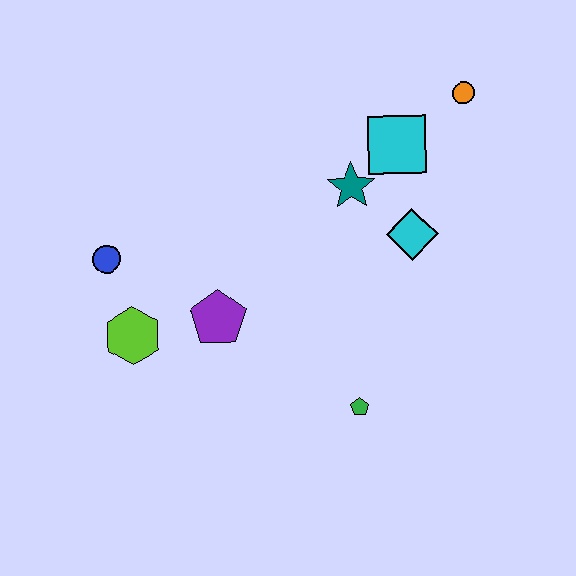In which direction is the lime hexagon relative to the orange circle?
The lime hexagon is to the left of the orange circle.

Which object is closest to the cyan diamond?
The teal star is closest to the cyan diamond.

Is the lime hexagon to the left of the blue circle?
No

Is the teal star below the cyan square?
Yes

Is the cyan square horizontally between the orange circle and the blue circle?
Yes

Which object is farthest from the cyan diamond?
The blue circle is farthest from the cyan diamond.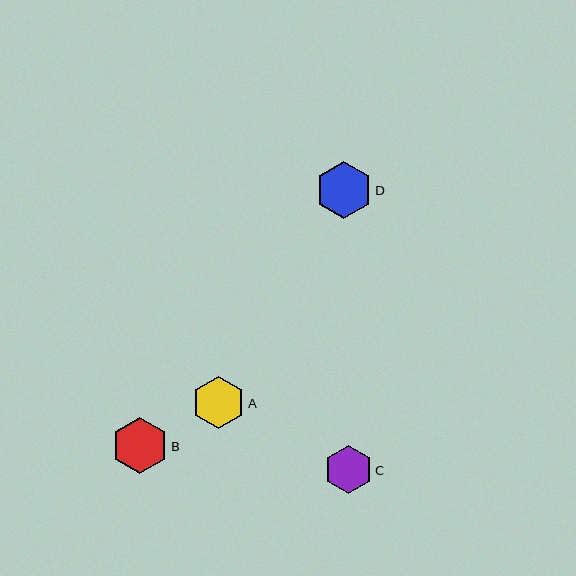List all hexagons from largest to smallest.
From largest to smallest: D, B, A, C.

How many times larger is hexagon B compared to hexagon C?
Hexagon B is approximately 1.2 times the size of hexagon C.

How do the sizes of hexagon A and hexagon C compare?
Hexagon A and hexagon C are approximately the same size.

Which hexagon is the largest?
Hexagon D is the largest with a size of approximately 57 pixels.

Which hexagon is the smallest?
Hexagon C is the smallest with a size of approximately 48 pixels.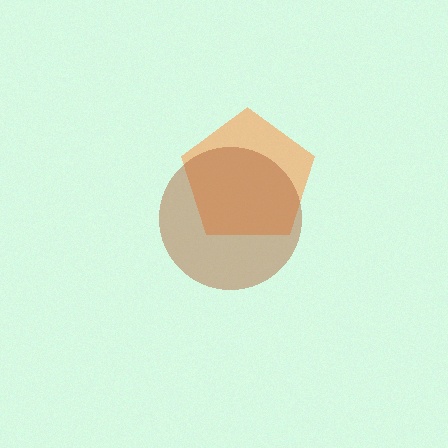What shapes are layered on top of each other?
The layered shapes are: an orange pentagon, a brown circle.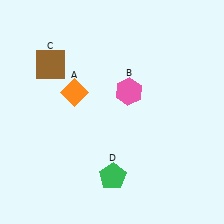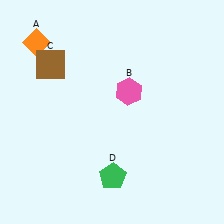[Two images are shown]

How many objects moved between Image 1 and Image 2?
1 object moved between the two images.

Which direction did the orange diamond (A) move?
The orange diamond (A) moved up.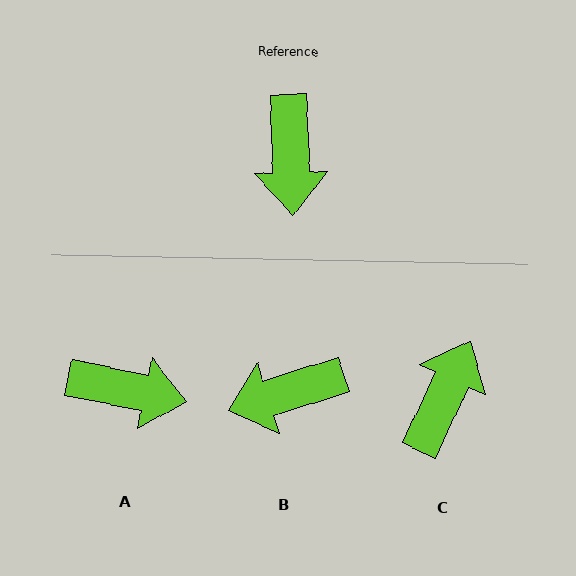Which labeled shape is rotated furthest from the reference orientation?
C, about 153 degrees away.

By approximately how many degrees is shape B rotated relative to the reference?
Approximately 75 degrees clockwise.